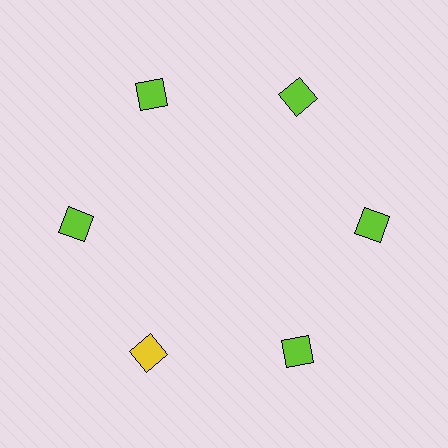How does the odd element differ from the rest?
It has a different color: yellow instead of lime.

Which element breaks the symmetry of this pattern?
The yellow diamond at roughly the 7 o'clock position breaks the symmetry. All other shapes are lime diamonds.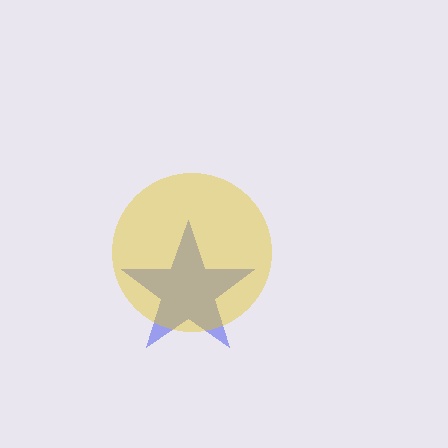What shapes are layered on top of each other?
The layered shapes are: a blue star, a yellow circle.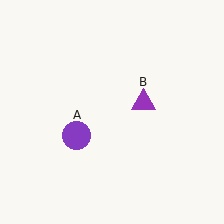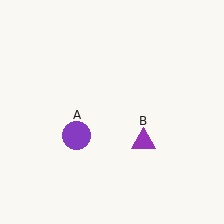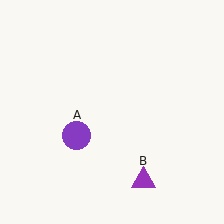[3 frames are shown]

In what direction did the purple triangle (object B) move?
The purple triangle (object B) moved down.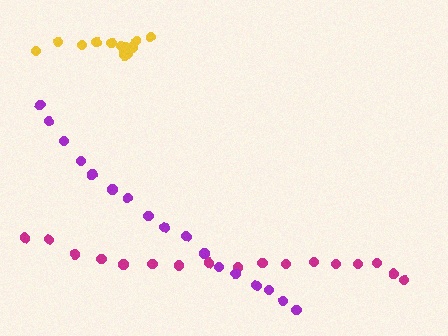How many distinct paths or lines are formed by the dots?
There are 3 distinct paths.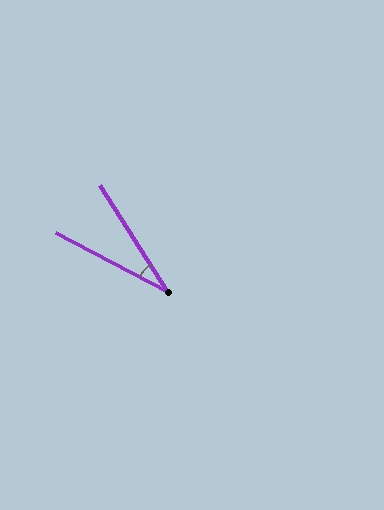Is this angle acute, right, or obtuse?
It is acute.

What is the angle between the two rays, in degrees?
Approximately 30 degrees.